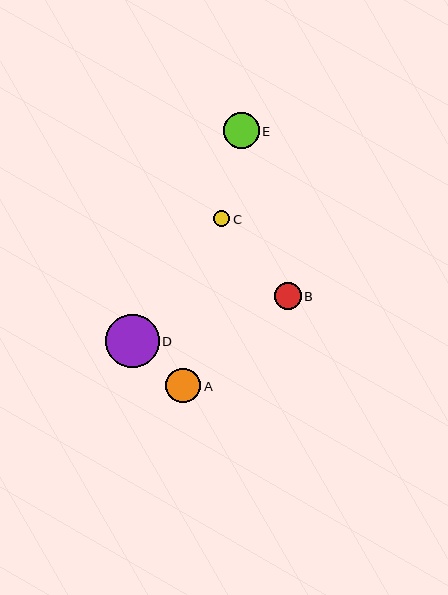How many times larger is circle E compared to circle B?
Circle E is approximately 1.3 times the size of circle B.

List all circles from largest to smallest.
From largest to smallest: D, E, A, B, C.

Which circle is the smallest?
Circle C is the smallest with a size of approximately 16 pixels.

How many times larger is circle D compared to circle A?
Circle D is approximately 1.5 times the size of circle A.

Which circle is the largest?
Circle D is the largest with a size of approximately 53 pixels.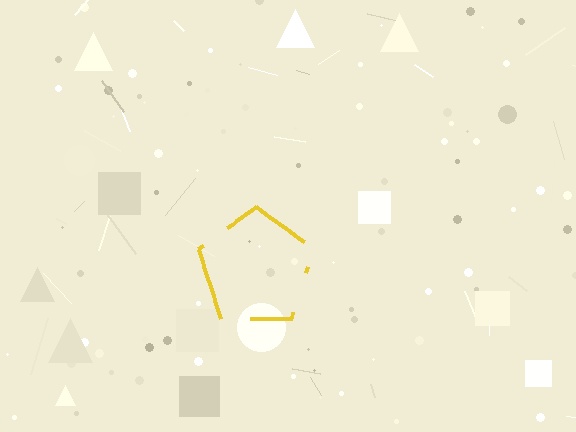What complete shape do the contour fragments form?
The contour fragments form a pentagon.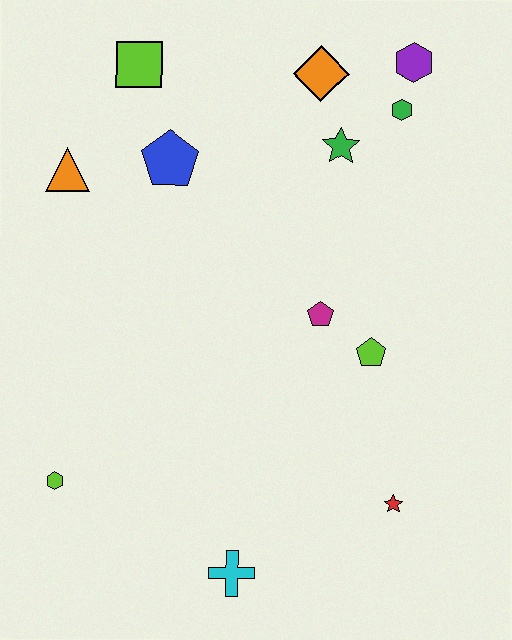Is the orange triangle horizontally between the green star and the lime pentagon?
No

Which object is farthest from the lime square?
The cyan cross is farthest from the lime square.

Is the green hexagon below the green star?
No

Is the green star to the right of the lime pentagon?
No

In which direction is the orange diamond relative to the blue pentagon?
The orange diamond is to the right of the blue pentagon.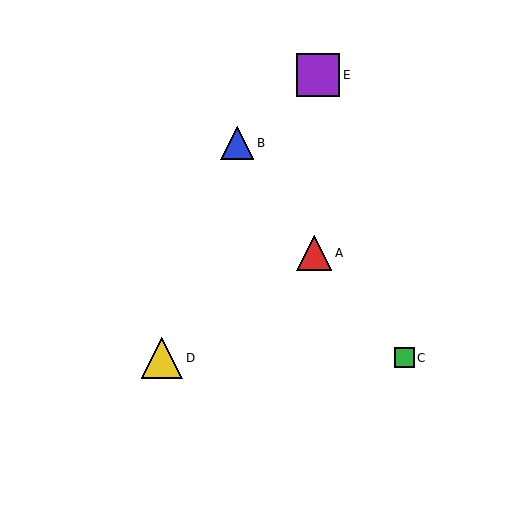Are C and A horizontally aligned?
No, C is at y≈358 and A is at y≈253.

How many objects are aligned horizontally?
2 objects (C, D) are aligned horizontally.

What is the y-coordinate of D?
Object D is at y≈358.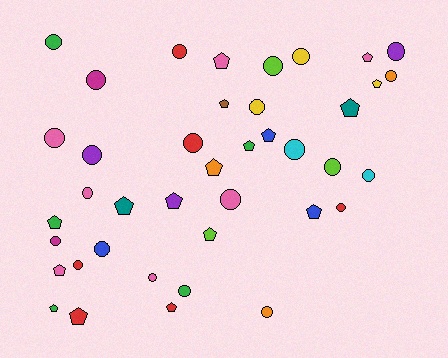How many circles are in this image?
There are 23 circles.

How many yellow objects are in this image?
There are 3 yellow objects.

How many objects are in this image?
There are 40 objects.